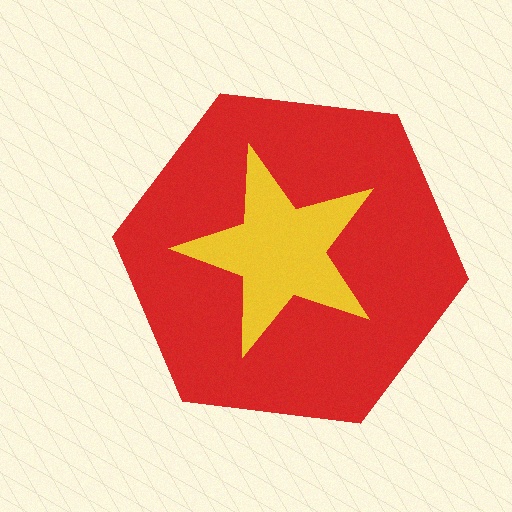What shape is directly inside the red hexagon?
The yellow star.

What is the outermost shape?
The red hexagon.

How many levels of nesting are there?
2.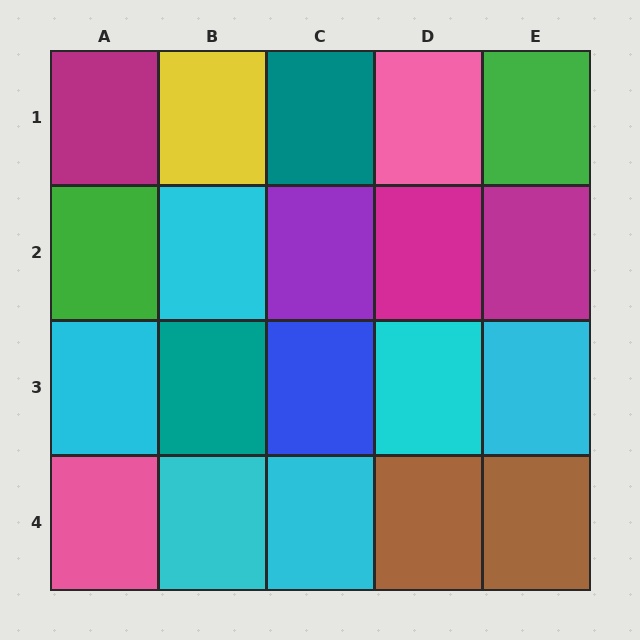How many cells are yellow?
1 cell is yellow.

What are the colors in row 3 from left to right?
Cyan, teal, blue, cyan, cyan.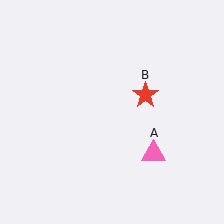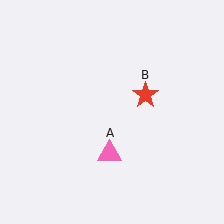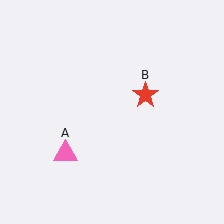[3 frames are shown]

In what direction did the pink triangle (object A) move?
The pink triangle (object A) moved left.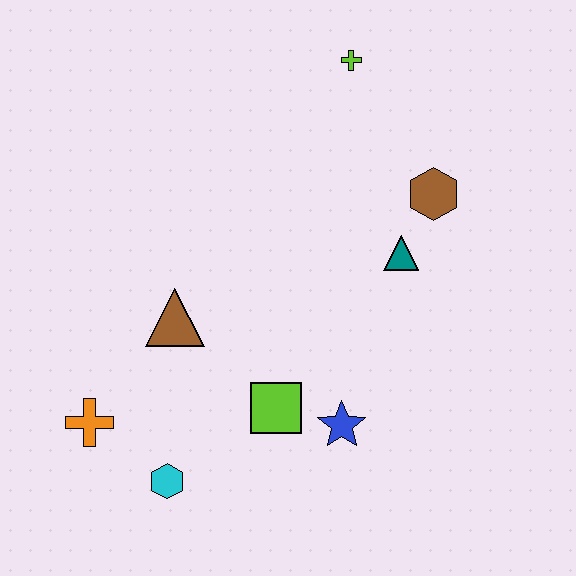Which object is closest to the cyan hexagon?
The orange cross is closest to the cyan hexagon.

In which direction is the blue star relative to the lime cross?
The blue star is below the lime cross.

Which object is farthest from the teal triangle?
The orange cross is farthest from the teal triangle.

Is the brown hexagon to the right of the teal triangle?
Yes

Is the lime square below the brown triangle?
Yes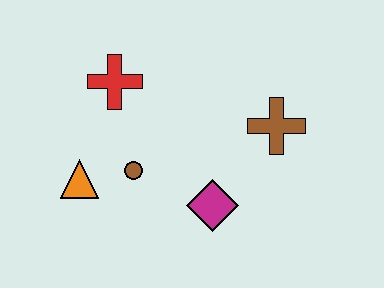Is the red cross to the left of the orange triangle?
No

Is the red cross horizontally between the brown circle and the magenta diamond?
No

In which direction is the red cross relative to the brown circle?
The red cross is above the brown circle.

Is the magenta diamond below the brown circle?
Yes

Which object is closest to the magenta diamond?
The brown circle is closest to the magenta diamond.